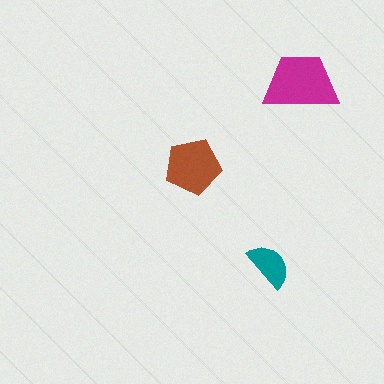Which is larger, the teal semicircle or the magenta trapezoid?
The magenta trapezoid.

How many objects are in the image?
There are 3 objects in the image.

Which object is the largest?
The magenta trapezoid.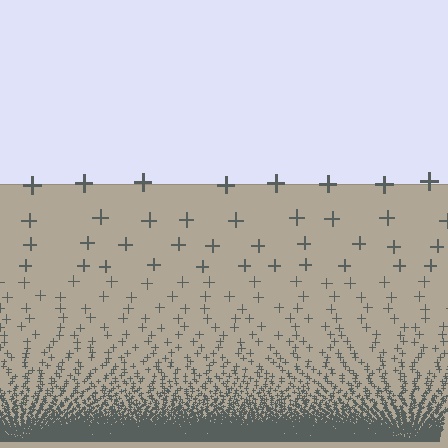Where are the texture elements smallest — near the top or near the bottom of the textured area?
Near the bottom.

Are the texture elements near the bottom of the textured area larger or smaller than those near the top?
Smaller. The gradient is inverted — elements near the bottom are smaller and denser.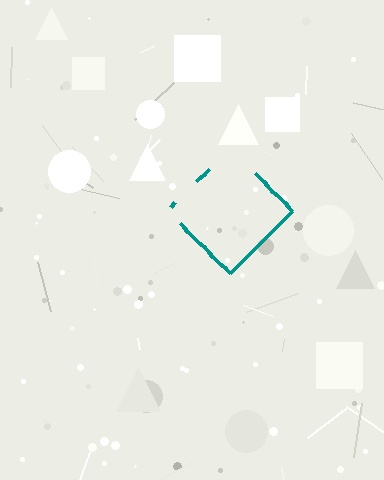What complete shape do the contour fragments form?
The contour fragments form a diamond.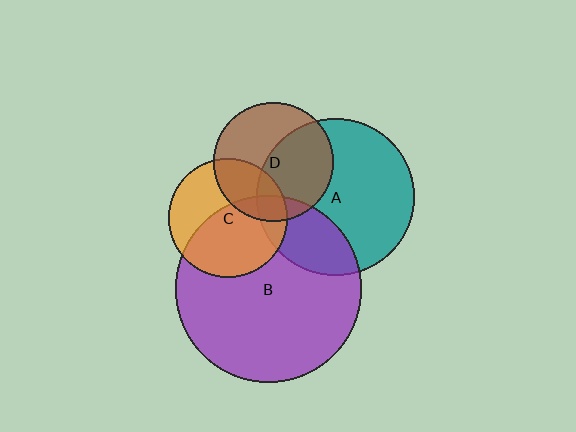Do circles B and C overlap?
Yes.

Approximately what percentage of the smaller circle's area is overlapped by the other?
Approximately 55%.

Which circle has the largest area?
Circle B (purple).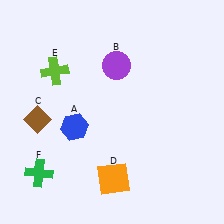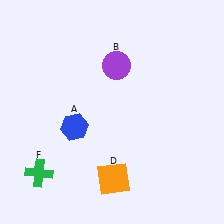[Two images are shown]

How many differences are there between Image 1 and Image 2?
There are 2 differences between the two images.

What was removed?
The brown diamond (C), the lime cross (E) were removed in Image 2.